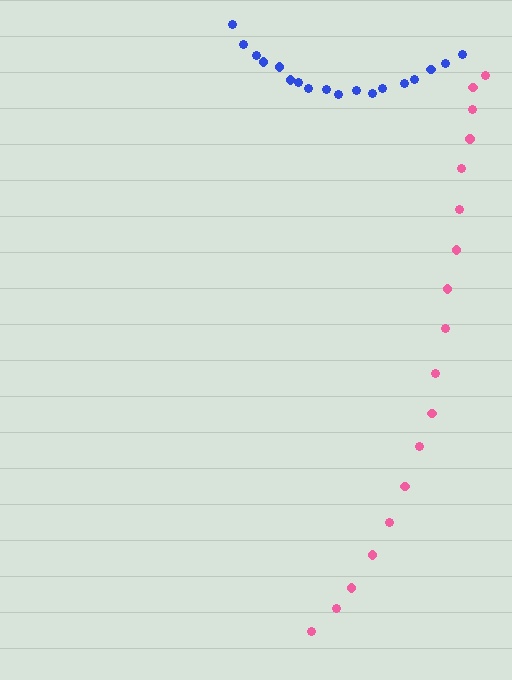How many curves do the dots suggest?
There are 2 distinct paths.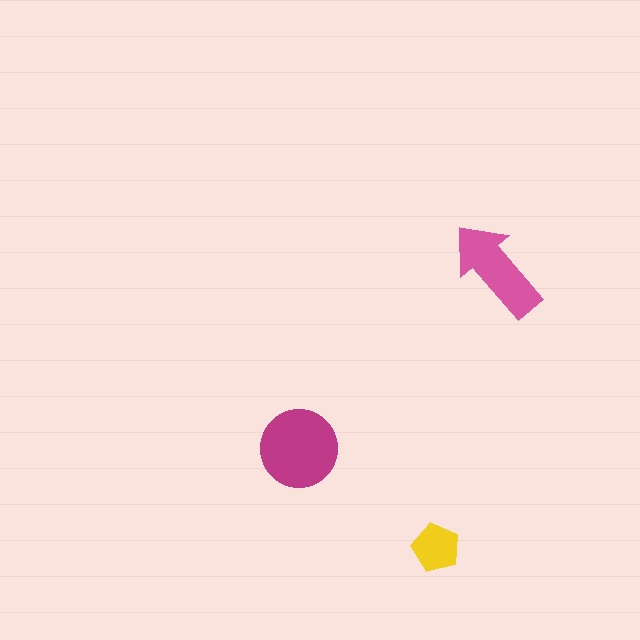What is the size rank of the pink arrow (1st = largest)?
2nd.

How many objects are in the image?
There are 3 objects in the image.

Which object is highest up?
The pink arrow is topmost.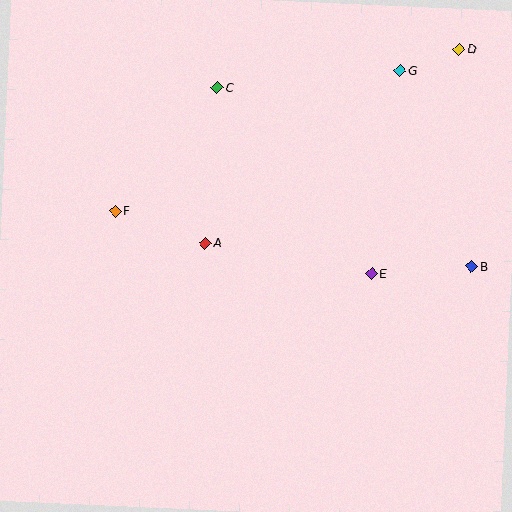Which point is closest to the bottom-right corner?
Point B is closest to the bottom-right corner.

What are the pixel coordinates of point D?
Point D is at (459, 49).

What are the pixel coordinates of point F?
Point F is at (115, 211).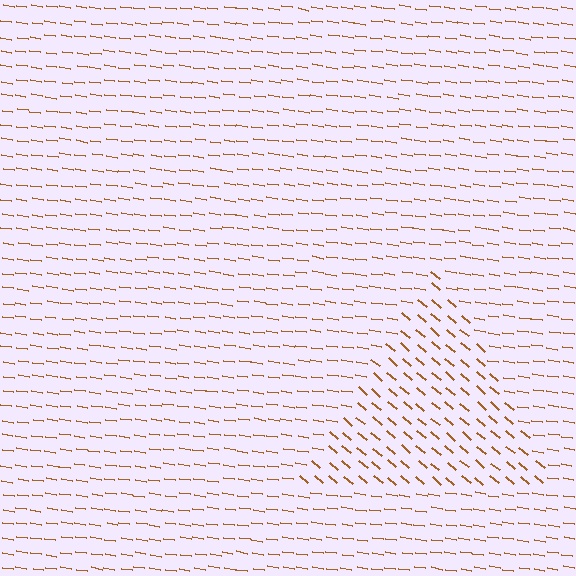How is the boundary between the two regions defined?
The boundary is defined purely by a change in line orientation (approximately 32 degrees difference). All lines are the same color and thickness.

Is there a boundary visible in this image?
Yes, there is a texture boundary formed by a change in line orientation.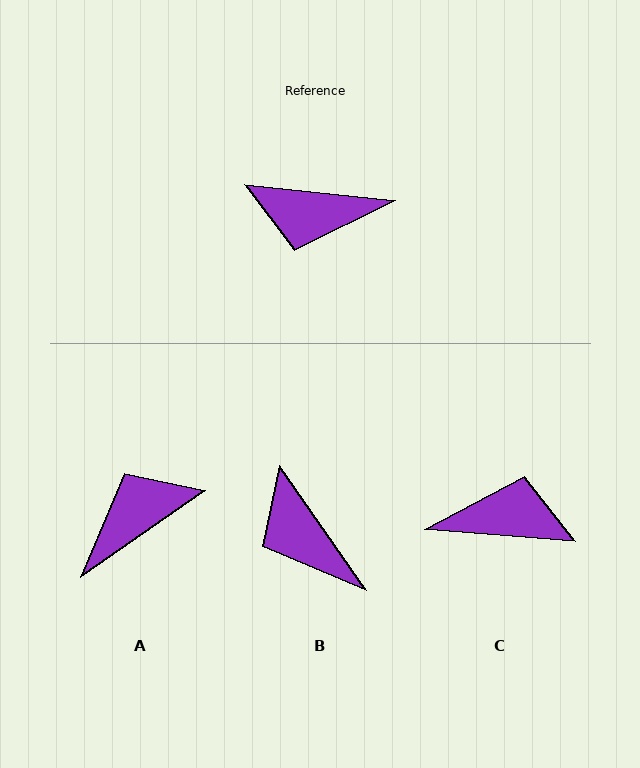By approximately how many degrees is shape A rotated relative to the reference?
Approximately 139 degrees clockwise.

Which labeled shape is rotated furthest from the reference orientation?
C, about 179 degrees away.